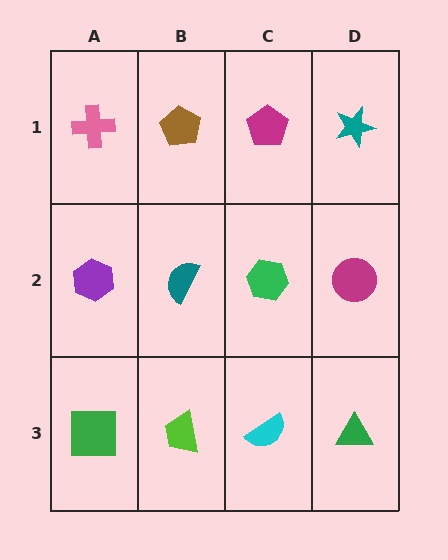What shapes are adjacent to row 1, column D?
A magenta circle (row 2, column D), a magenta pentagon (row 1, column C).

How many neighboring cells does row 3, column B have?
3.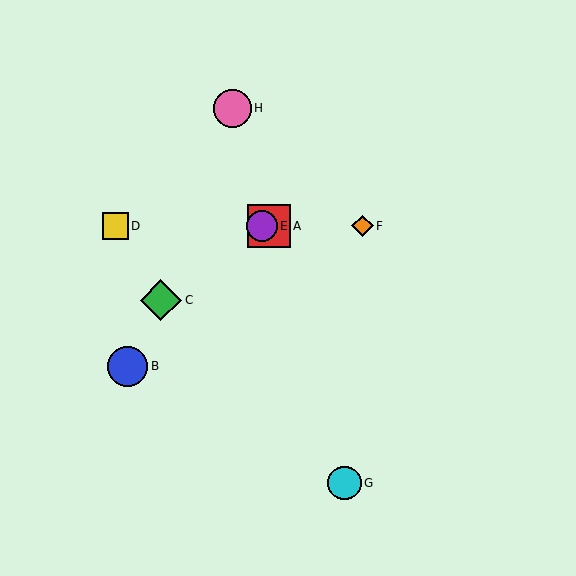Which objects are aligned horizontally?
Objects A, D, E, F are aligned horizontally.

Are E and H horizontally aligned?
No, E is at y≈226 and H is at y≈108.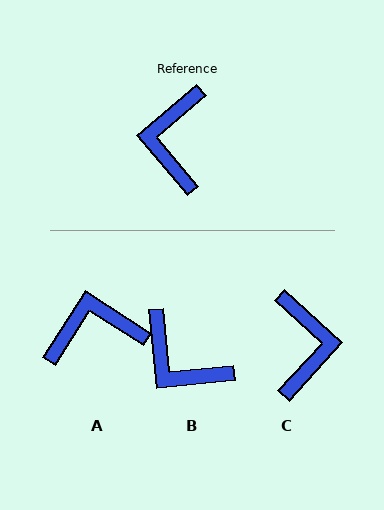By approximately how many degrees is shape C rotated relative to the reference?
Approximately 173 degrees clockwise.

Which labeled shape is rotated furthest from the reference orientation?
C, about 173 degrees away.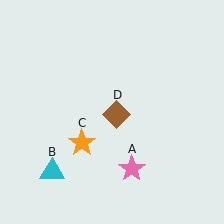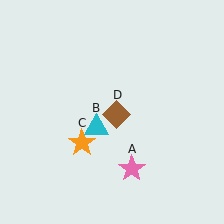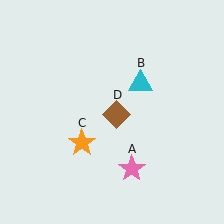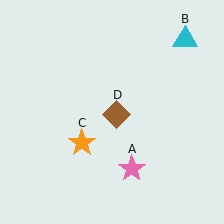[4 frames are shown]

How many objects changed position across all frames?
1 object changed position: cyan triangle (object B).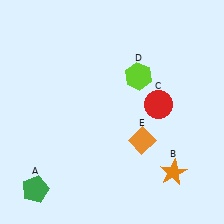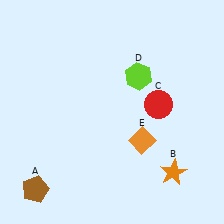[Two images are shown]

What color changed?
The pentagon (A) changed from green in Image 1 to brown in Image 2.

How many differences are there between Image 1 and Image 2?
There is 1 difference between the two images.